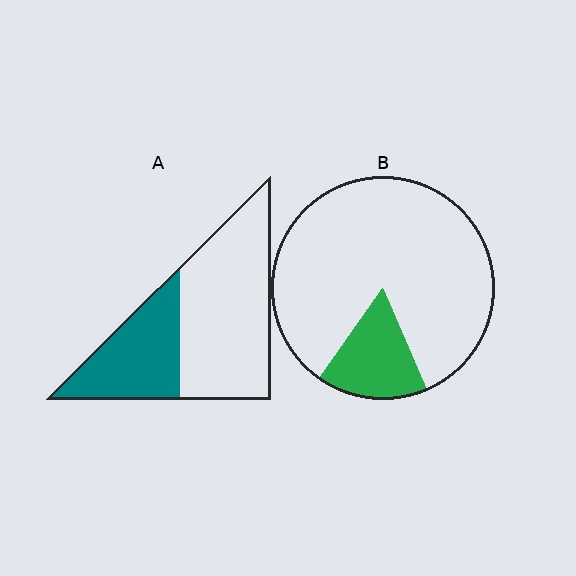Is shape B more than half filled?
No.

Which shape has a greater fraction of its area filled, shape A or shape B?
Shape A.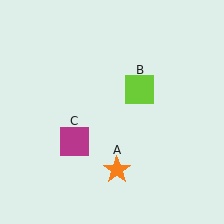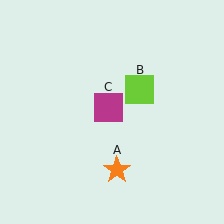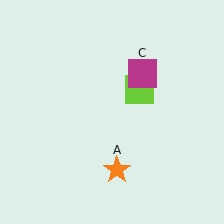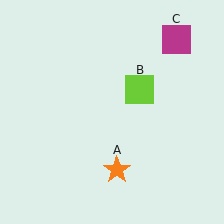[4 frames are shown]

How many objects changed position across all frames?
1 object changed position: magenta square (object C).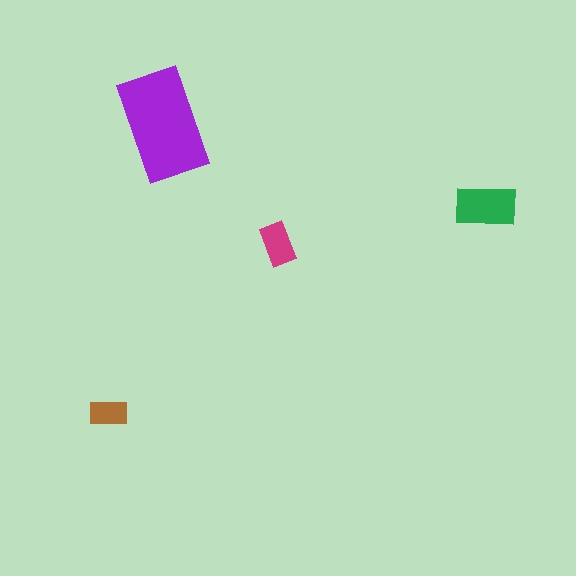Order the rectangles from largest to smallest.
the purple one, the green one, the magenta one, the brown one.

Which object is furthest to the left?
The brown rectangle is leftmost.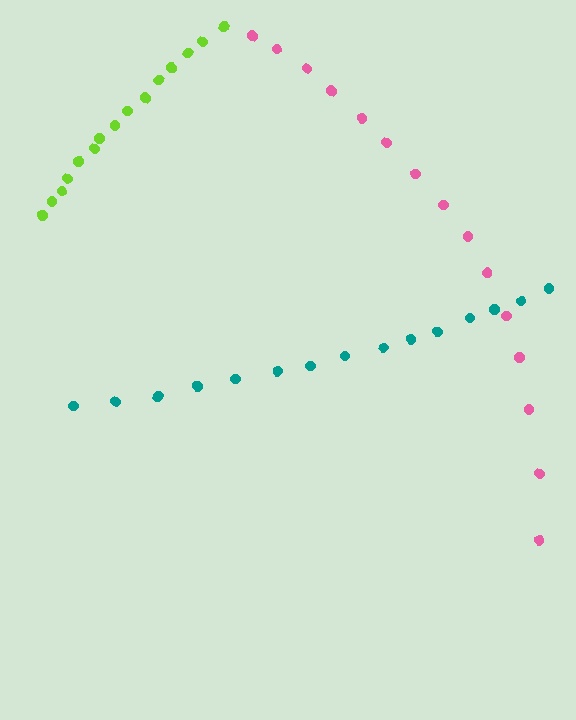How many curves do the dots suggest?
There are 3 distinct paths.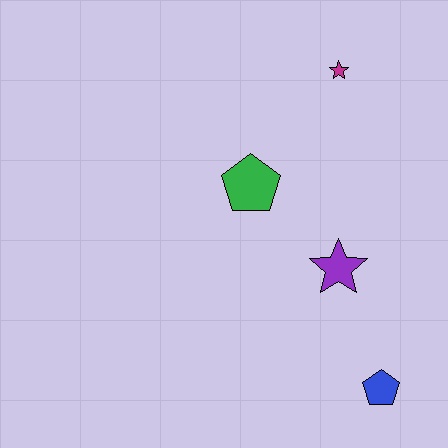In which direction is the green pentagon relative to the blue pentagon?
The green pentagon is above the blue pentagon.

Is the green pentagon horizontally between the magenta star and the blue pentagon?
No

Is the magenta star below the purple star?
No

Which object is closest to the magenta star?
The green pentagon is closest to the magenta star.